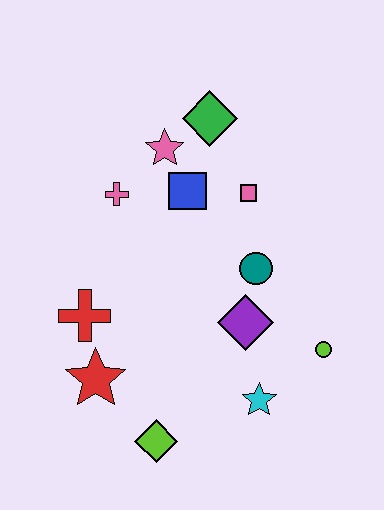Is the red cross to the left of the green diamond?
Yes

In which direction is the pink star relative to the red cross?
The pink star is above the red cross.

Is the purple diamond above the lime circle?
Yes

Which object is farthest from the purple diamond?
The green diamond is farthest from the purple diamond.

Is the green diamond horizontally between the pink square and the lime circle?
No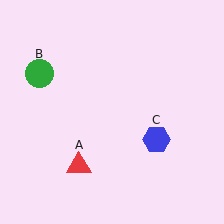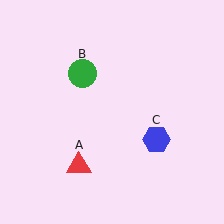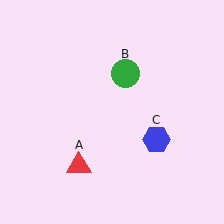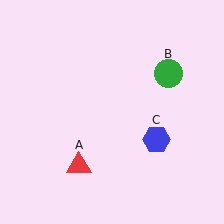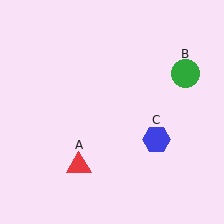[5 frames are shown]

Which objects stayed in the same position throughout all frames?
Red triangle (object A) and blue hexagon (object C) remained stationary.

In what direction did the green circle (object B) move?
The green circle (object B) moved right.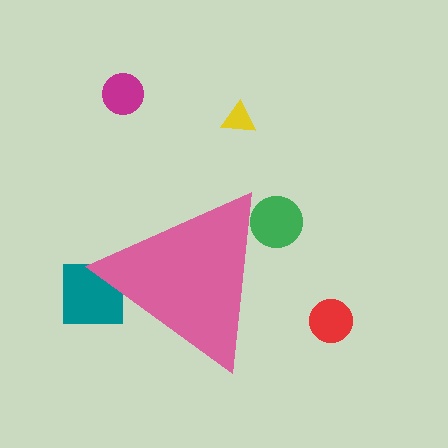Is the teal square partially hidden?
Yes, the teal square is partially hidden behind the pink triangle.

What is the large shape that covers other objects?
A pink triangle.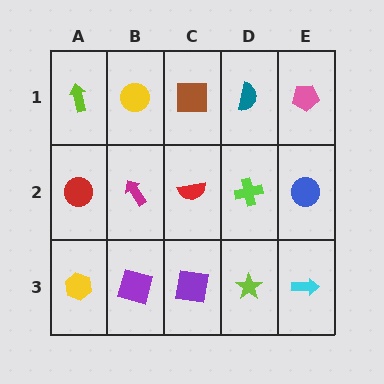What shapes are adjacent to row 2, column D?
A teal semicircle (row 1, column D), a lime star (row 3, column D), a red semicircle (row 2, column C), a blue circle (row 2, column E).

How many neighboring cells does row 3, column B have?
3.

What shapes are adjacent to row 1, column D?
A lime cross (row 2, column D), a brown square (row 1, column C), a pink pentagon (row 1, column E).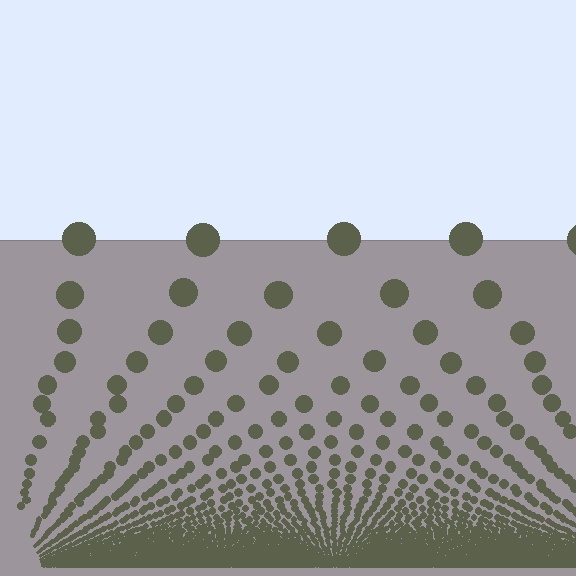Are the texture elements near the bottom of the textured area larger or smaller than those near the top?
Smaller. The gradient is inverted — elements near the bottom are smaller and denser.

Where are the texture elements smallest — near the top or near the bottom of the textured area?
Near the bottom.